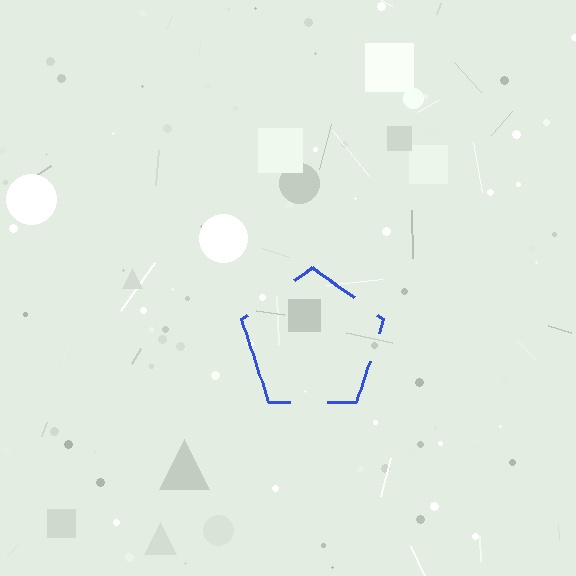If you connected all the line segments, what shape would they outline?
They would outline a pentagon.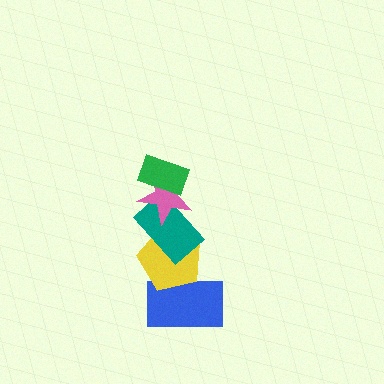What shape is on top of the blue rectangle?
The yellow pentagon is on top of the blue rectangle.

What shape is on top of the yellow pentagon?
The teal rectangle is on top of the yellow pentagon.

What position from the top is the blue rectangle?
The blue rectangle is 5th from the top.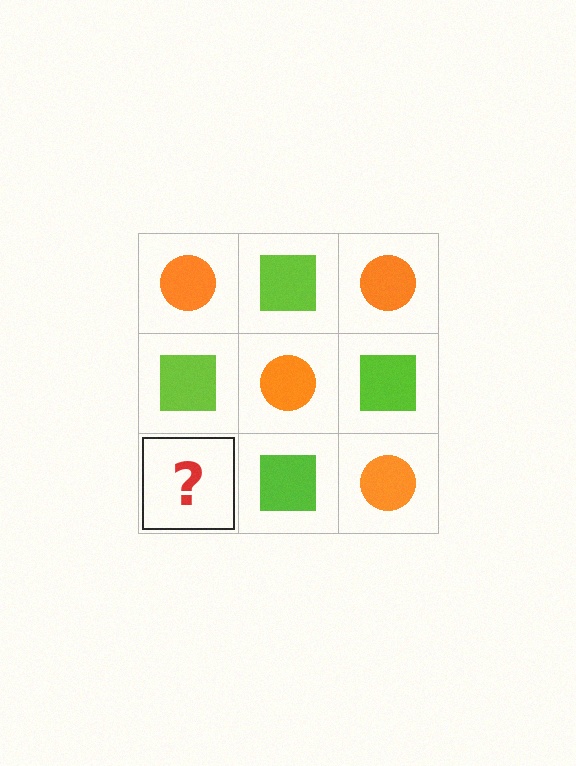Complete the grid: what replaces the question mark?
The question mark should be replaced with an orange circle.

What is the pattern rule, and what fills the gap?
The rule is that it alternates orange circle and lime square in a checkerboard pattern. The gap should be filled with an orange circle.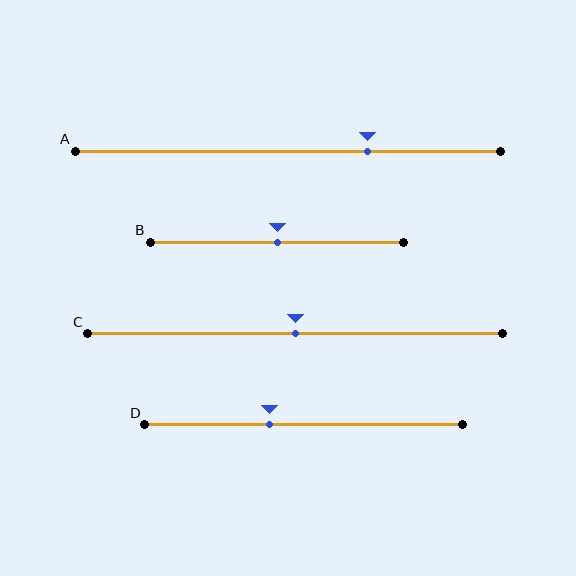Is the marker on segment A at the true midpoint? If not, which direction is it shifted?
No, the marker on segment A is shifted to the right by about 19% of the segment length.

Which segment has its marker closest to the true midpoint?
Segment B has its marker closest to the true midpoint.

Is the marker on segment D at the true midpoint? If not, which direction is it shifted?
No, the marker on segment D is shifted to the left by about 11% of the segment length.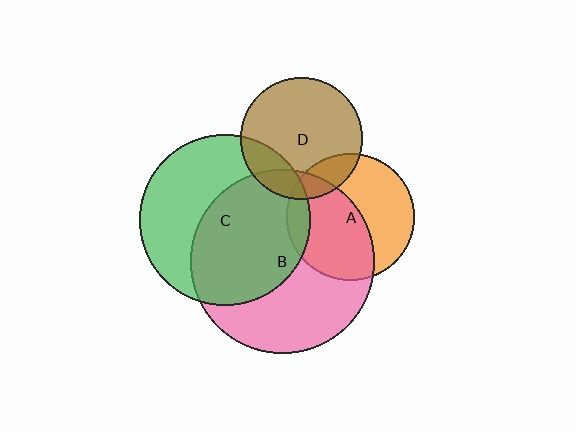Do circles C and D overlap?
Yes.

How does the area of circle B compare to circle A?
Approximately 2.1 times.